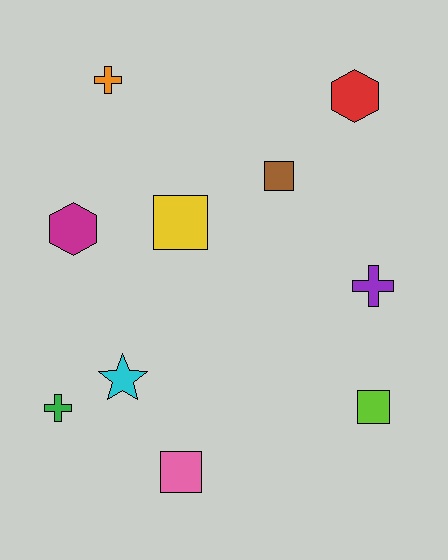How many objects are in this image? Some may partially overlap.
There are 10 objects.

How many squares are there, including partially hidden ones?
There are 4 squares.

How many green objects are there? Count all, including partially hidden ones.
There is 1 green object.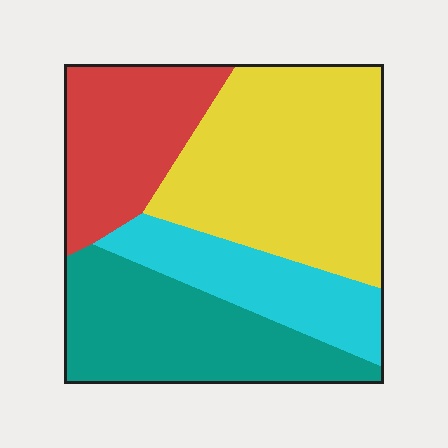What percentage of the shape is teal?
Teal takes up between a quarter and a half of the shape.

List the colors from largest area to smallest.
From largest to smallest: yellow, teal, red, cyan.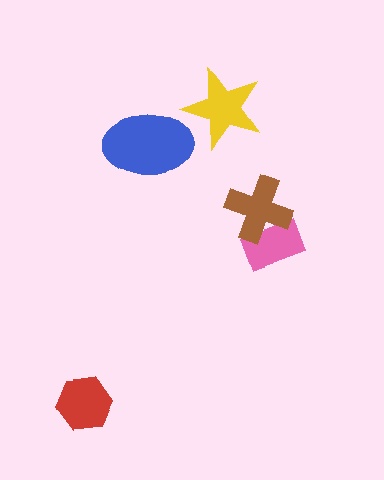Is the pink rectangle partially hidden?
Yes, it is partially covered by another shape.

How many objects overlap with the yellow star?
0 objects overlap with the yellow star.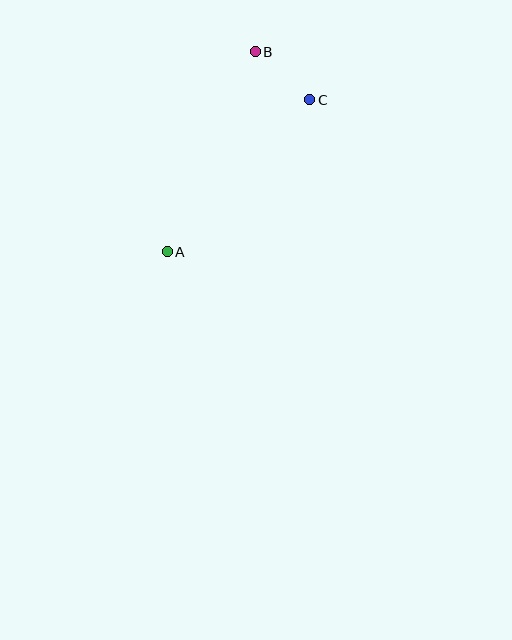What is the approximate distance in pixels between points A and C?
The distance between A and C is approximately 209 pixels.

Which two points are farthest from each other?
Points A and B are farthest from each other.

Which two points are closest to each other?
Points B and C are closest to each other.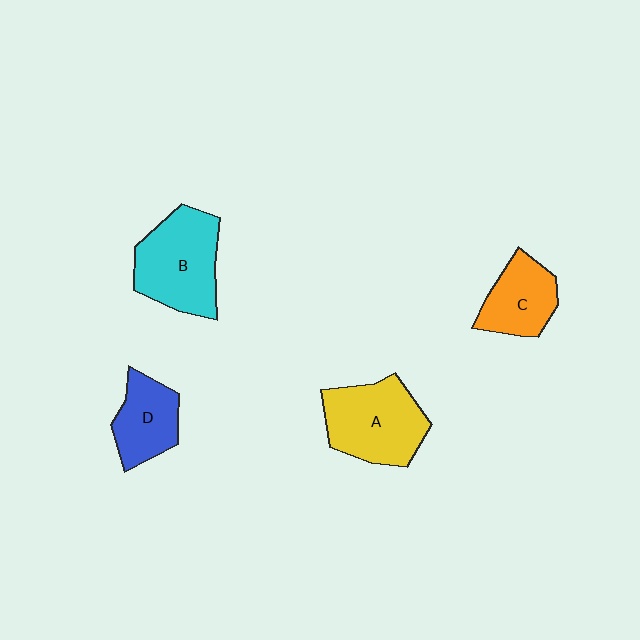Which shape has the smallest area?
Shape D (blue).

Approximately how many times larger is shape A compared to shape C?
Approximately 1.5 times.